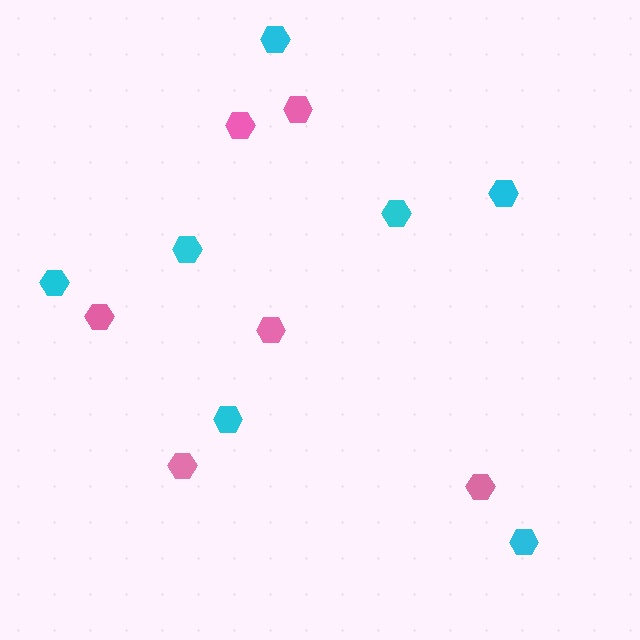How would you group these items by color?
There are 2 groups: one group of pink hexagons (6) and one group of cyan hexagons (7).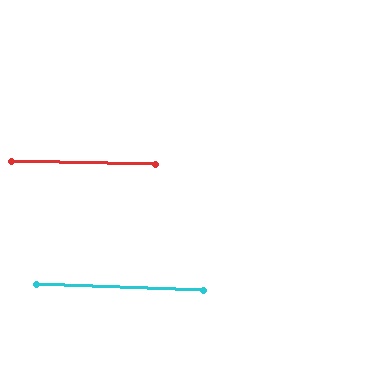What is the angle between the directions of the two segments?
Approximately 1 degree.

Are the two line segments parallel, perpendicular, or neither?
Parallel — their directions differ by only 0.7°.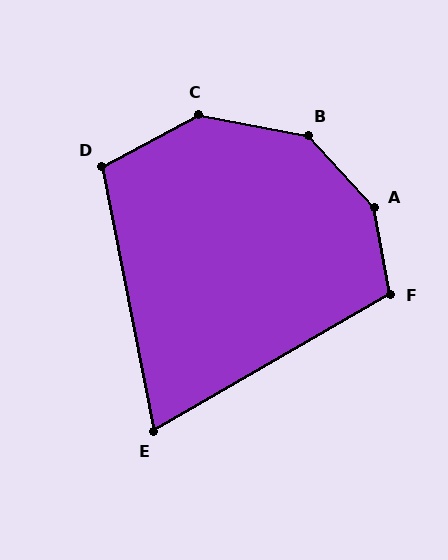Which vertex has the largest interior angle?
A, at approximately 148 degrees.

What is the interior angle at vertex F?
Approximately 110 degrees (obtuse).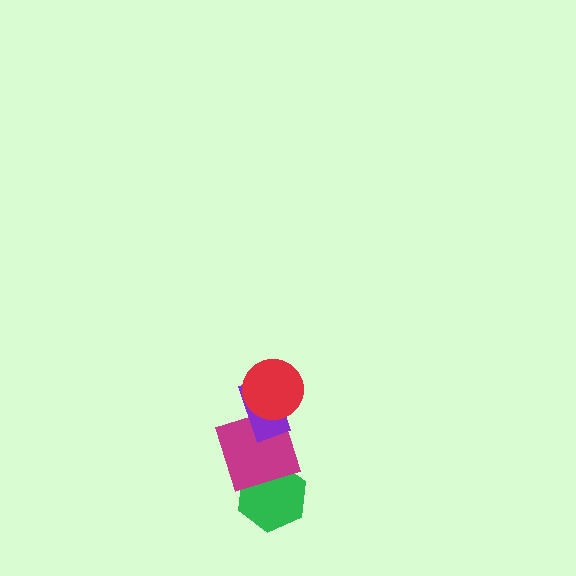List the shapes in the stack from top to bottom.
From top to bottom: the red circle, the purple rectangle, the magenta square, the green hexagon.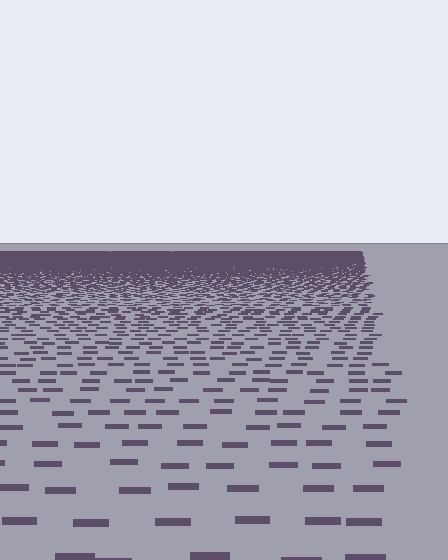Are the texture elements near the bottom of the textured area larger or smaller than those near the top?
Larger. Near the bottom, elements are closer to the viewer and appear at a bigger on-screen size.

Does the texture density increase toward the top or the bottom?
Density increases toward the top.